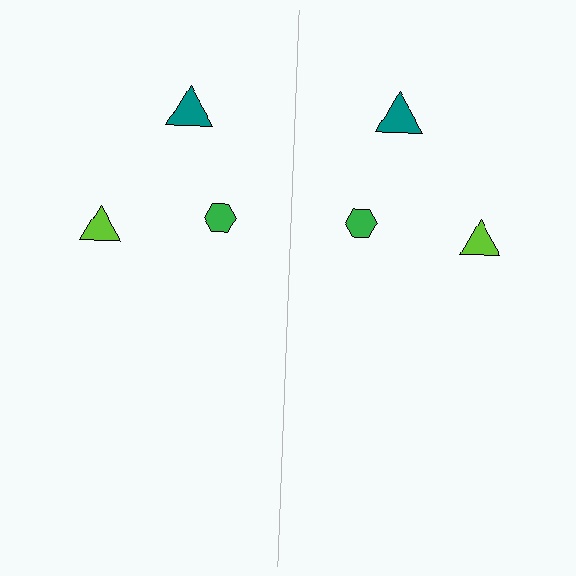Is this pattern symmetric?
Yes, this pattern has bilateral (reflection) symmetry.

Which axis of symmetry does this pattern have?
The pattern has a vertical axis of symmetry running through the center of the image.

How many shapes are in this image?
There are 6 shapes in this image.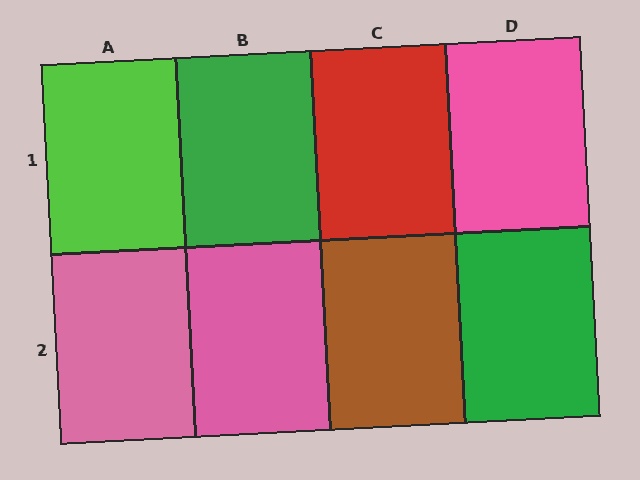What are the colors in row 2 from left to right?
Pink, pink, brown, green.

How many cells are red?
1 cell is red.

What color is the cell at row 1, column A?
Lime.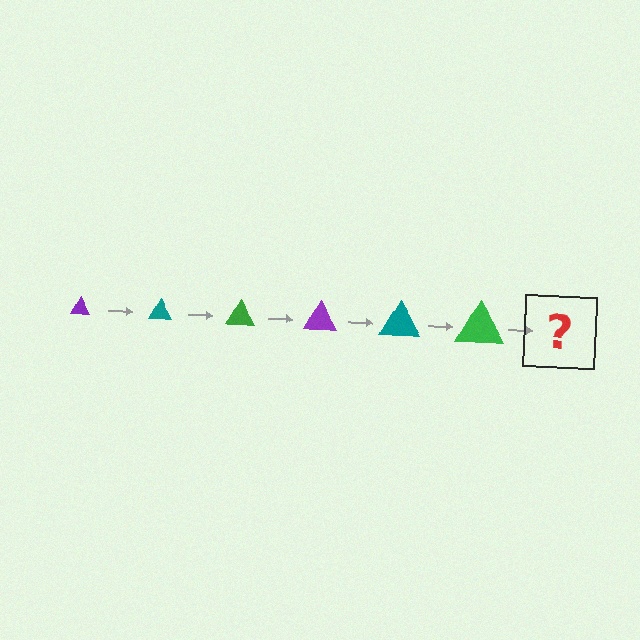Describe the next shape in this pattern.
It should be a purple triangle, larger than the previous one.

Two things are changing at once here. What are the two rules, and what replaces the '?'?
The two rules are that the triangle grows larger each step and the color cycles through purple, teal, and green. The '?' should be a purple triangle, larger than the previous one.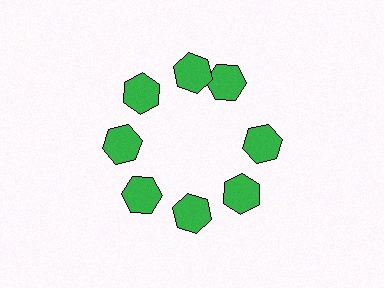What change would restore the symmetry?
The symmetry would be restored by rotating it back into even spacing with its neighbors so that all 8 hexagons sit at equal angles and equal distance from the center.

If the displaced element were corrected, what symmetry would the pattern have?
It would have 8-fold rotational symmetry — the pattern would map onto itself every 45 degrees.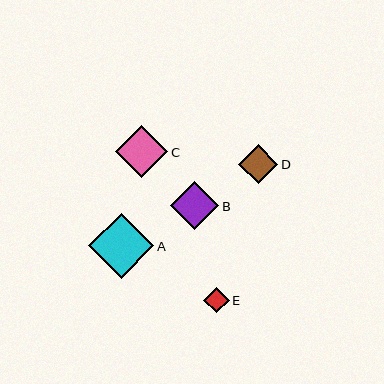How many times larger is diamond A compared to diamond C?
Diamond A is approximately 1.2 times the size of diamond C.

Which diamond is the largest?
Diamond A is the largest with a size of approximately 65 pixels.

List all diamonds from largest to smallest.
From largest to smallest: A, C, B, D, E.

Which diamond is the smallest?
Diamond E is the smallest with a size of approximately 25 pixels.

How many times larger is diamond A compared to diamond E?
Diamond A is approximately 2.6 times the size of diamond E.